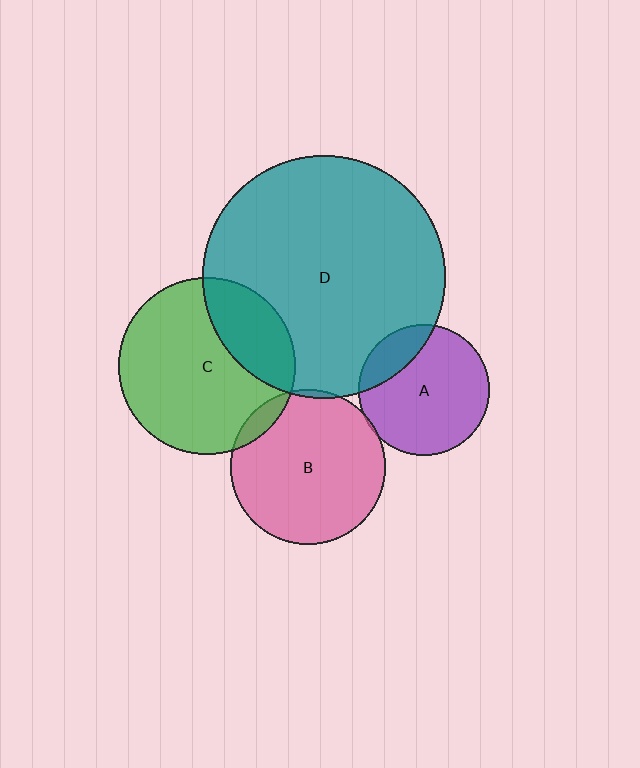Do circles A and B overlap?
Yes.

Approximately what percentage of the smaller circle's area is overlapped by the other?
Approximately 5%.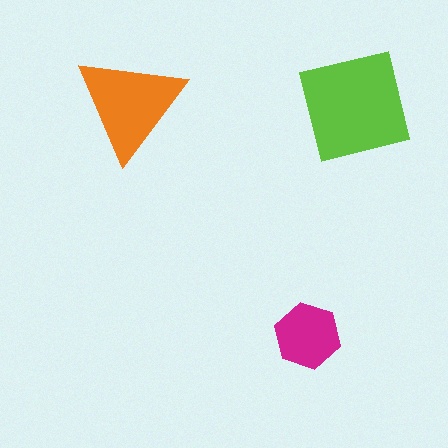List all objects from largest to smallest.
The lime square, the orange triangle, the magenta hexagon.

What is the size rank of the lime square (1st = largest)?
1st.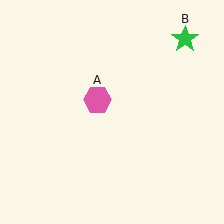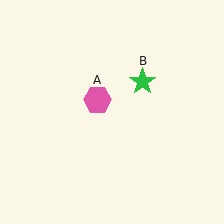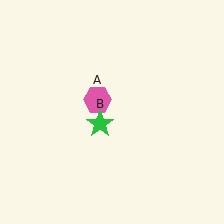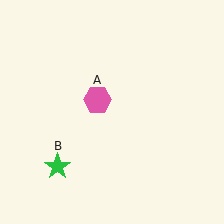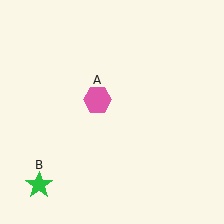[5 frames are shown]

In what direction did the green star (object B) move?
The green star (object B) moved down and to the left.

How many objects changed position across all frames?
1 object changed position: green star (object B).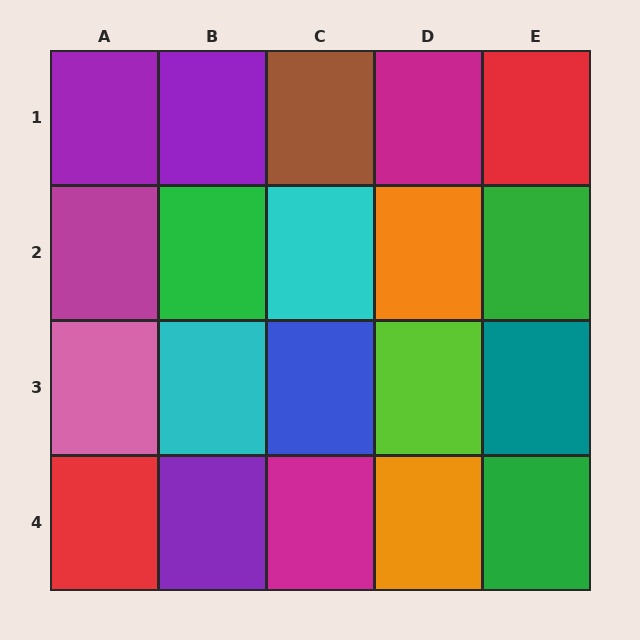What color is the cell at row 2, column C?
Cyan.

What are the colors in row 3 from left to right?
Pink, cyan, blue, lime, teal.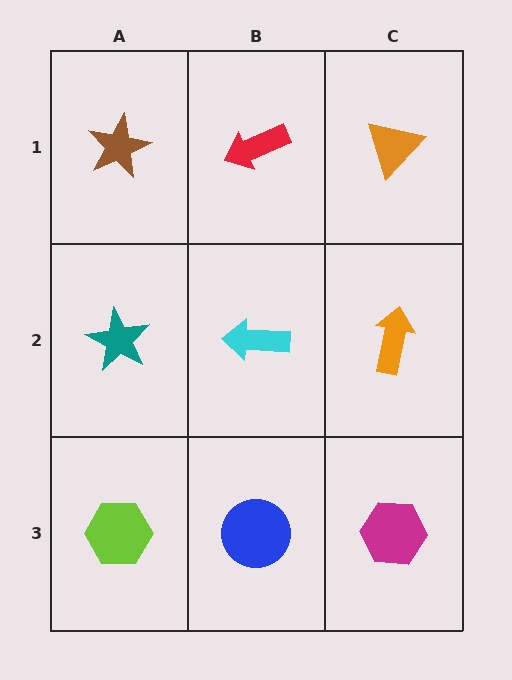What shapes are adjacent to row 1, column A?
A teal star (row 2, column A), a red arrow (row 1, column B).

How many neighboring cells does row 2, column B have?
4.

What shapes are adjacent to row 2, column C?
An orange triangle (row 1, column C), a magenta hexagon (row 3, column C), a cyan arrow (row 2, column B).